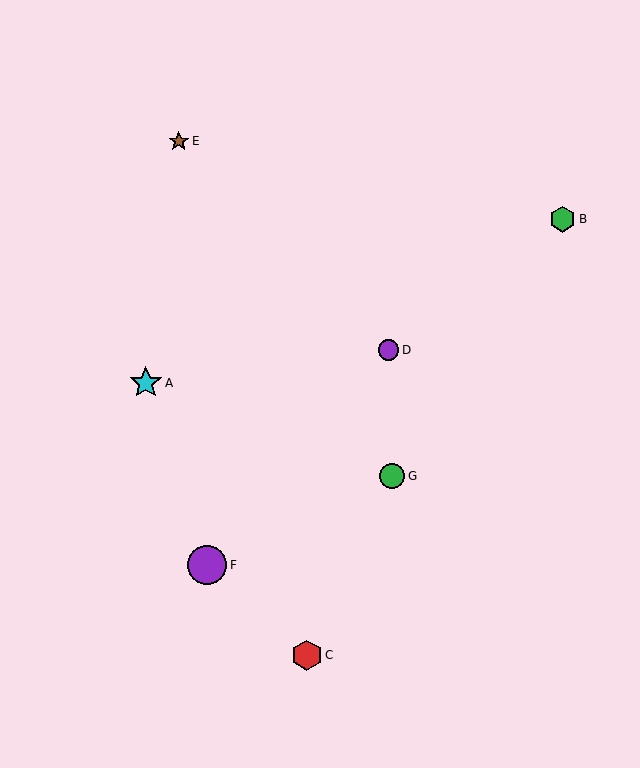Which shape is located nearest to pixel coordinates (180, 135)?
The brown star (labeled E) at (179, 141) is nearest to that location.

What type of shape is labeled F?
Shape F is a purple circle.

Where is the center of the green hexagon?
The center of the green hexagon is at (563, 219).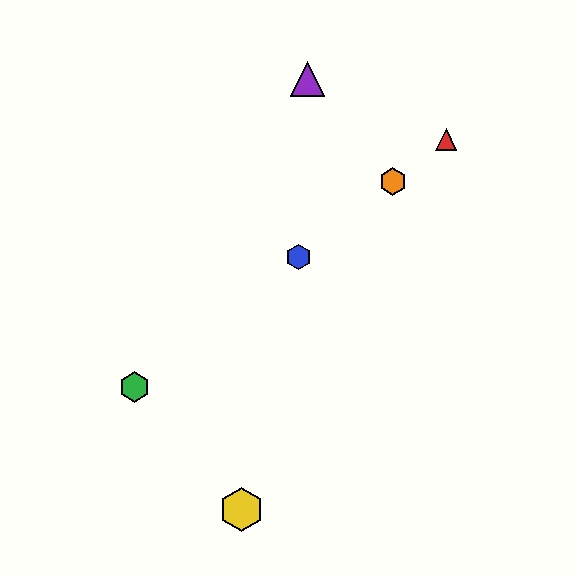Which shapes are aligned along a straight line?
The red triangle, the blue hexagon, the green hexagon, the orange hexagon are aligned along a straight line.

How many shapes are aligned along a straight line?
4 shapes (the red triangle, the blue hexagon, the green hexagon, the orange hexagon) are aligned along a straight line.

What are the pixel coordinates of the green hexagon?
The green hexagon is at (134, 387).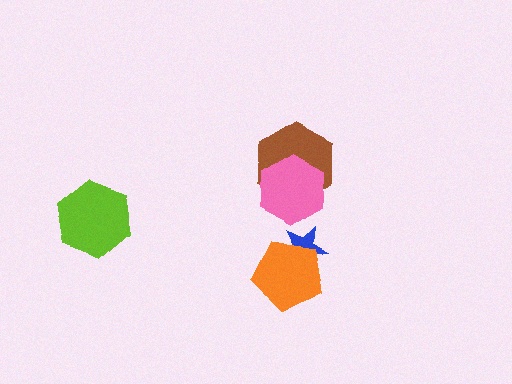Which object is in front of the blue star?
The orange pentagon is in front of the blue star.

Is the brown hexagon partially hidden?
Yes, it is partially covered by another shape.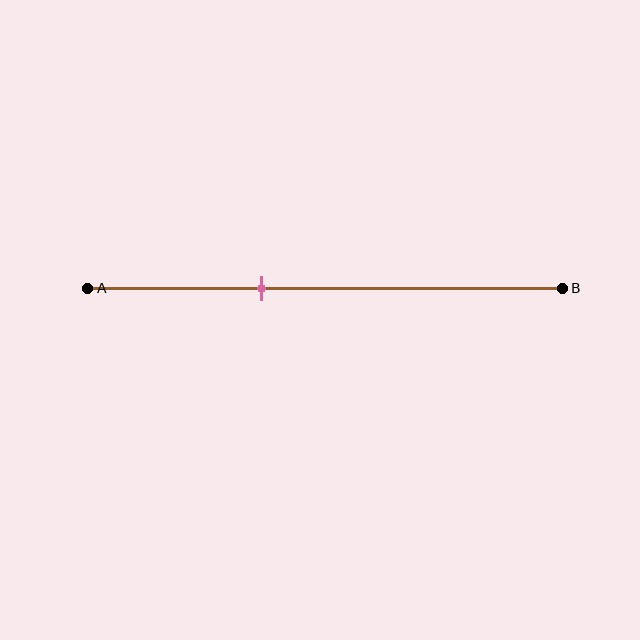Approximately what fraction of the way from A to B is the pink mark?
The pink mark is approximately 35% of the way from A to B.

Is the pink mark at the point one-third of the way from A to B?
No, the mark is at about 35% from A, not at the 33% one-third point.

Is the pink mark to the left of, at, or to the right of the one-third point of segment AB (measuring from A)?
The pink mark is to the right of the one-third point of segment AB.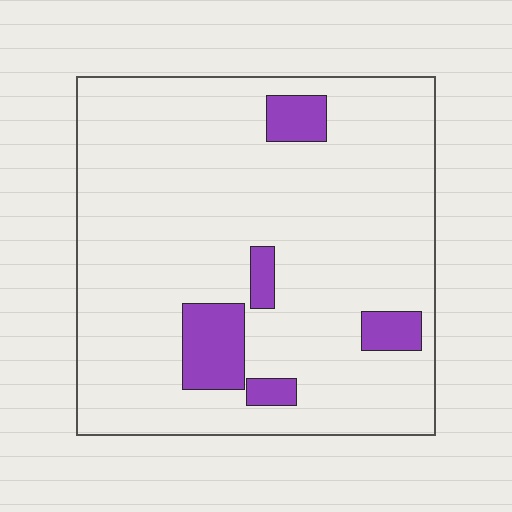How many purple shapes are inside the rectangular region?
5.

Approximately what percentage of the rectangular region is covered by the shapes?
Approximately 10%.